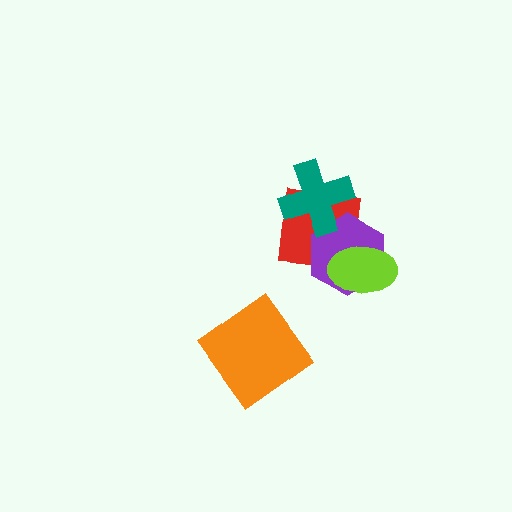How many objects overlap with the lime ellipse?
2 objects overlap with the lime ellipse.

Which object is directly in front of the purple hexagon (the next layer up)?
The teal cross is directly in front of the purple hexagon.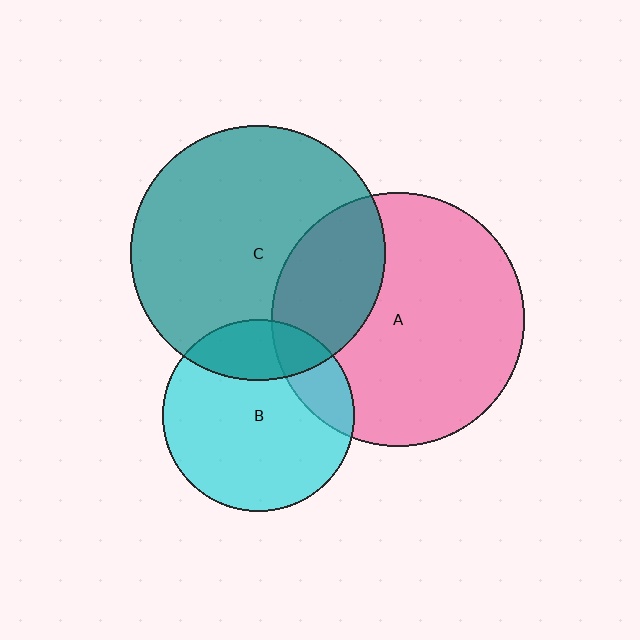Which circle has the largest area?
Circle C (teal).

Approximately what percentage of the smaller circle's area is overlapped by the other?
Approximately 20%.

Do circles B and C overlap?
Yes.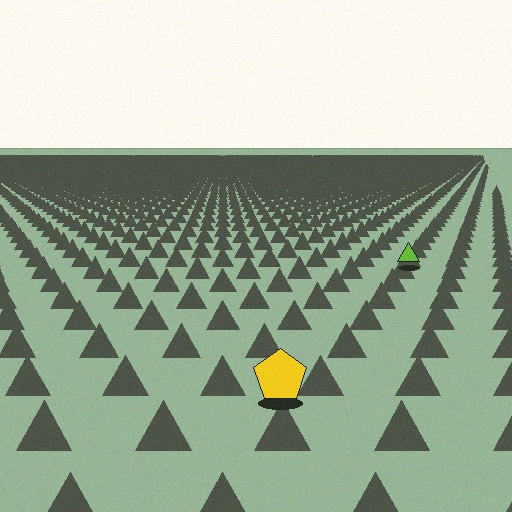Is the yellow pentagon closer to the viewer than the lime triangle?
Yes. The yellow pentagon is closer — you can tell from the texture gradient: the ground texture is coarser near it.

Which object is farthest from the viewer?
The lime triangle is farthest from the viewer. It appears smaller and the ground texture around it is denser.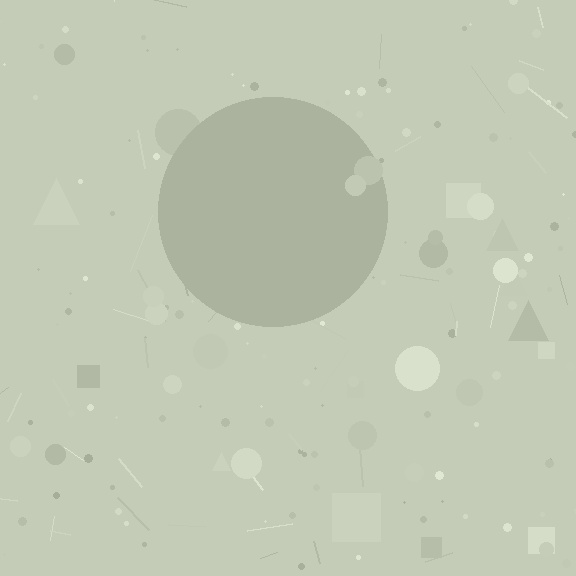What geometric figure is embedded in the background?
A circle is embedded in the background.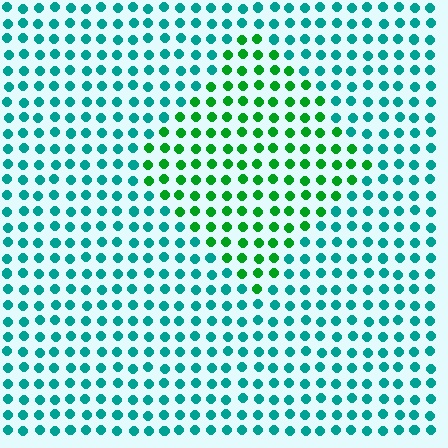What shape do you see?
I see a diamond.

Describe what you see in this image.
The image is filled with small teal elements in a uniform arrangement. A diamond-shaped region is visible where the elements are tinted to a slightly different hue, forming a subtle color boundary.